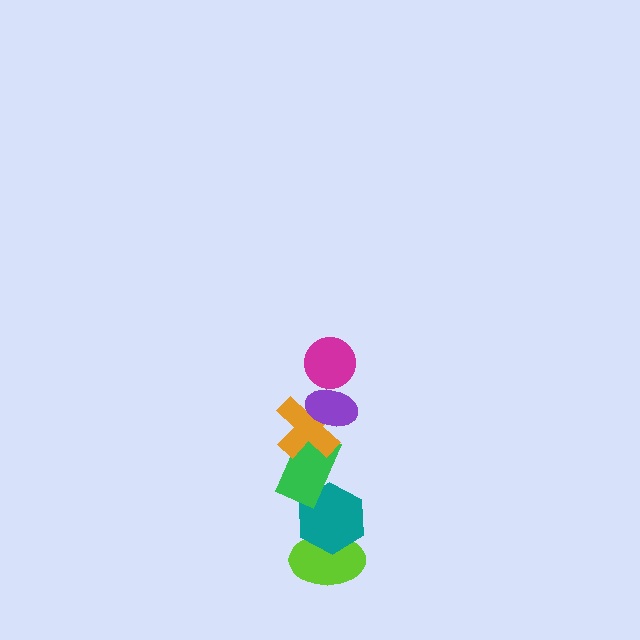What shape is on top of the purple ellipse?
The magenta circle is on top of the purple ellipse.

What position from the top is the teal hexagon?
The teal hexagon is 5th from the top.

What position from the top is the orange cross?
The orange cross is 3rd from the top.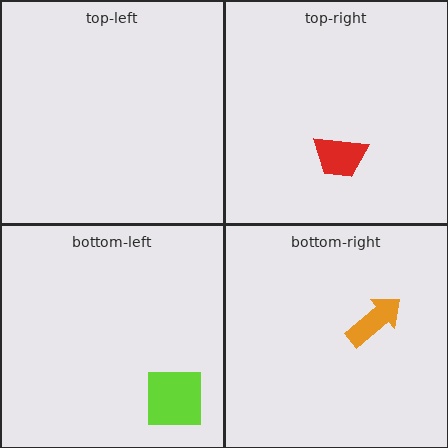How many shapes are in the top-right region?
1.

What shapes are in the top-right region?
The red trapezoid.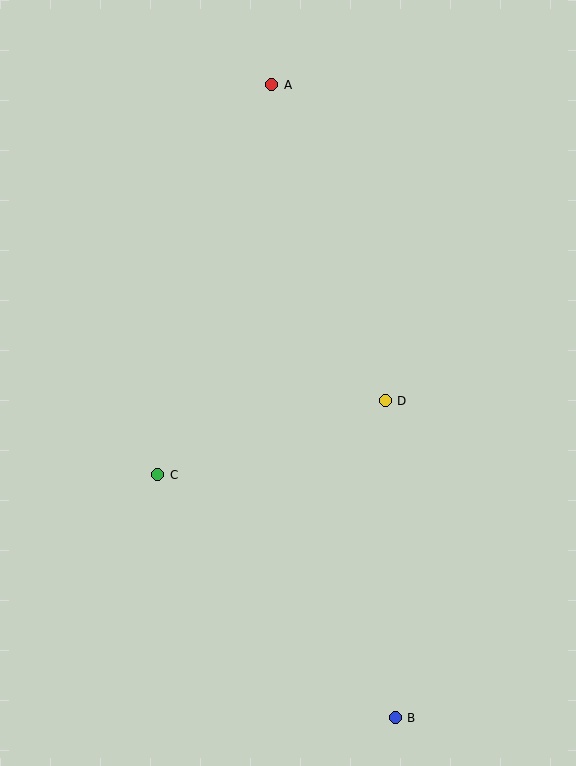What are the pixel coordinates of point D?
Point D is at (385, 401).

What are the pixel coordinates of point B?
Point B is at (395, 718).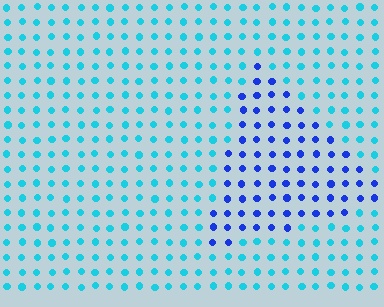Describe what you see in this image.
The image is filled with small cyan elements in a uniform arrangement. A triangle-shaped region is visible where the elements are tinted to a slightly different hue, forming a subtle color boundary.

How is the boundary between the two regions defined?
The boundary is defined purely by a slight shift in hue (about 46 degrees). Spacing, size, and orientation are identical on both sides.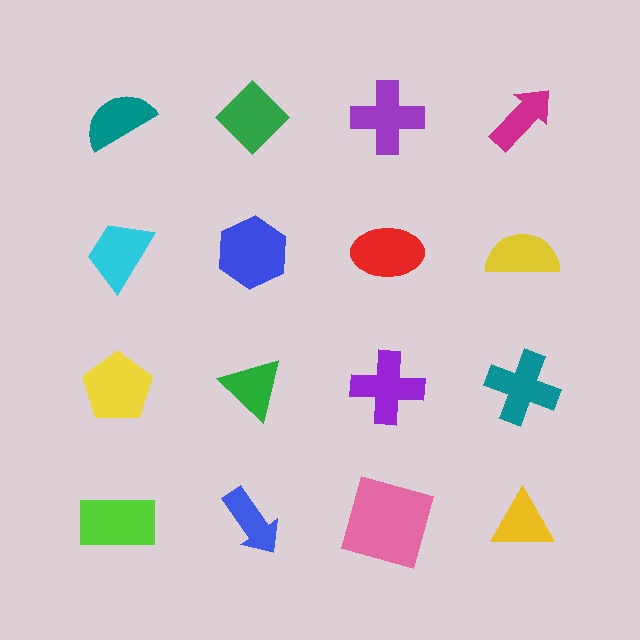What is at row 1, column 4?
A magenta arrow.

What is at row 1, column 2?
A green diamond.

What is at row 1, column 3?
A purple cross.